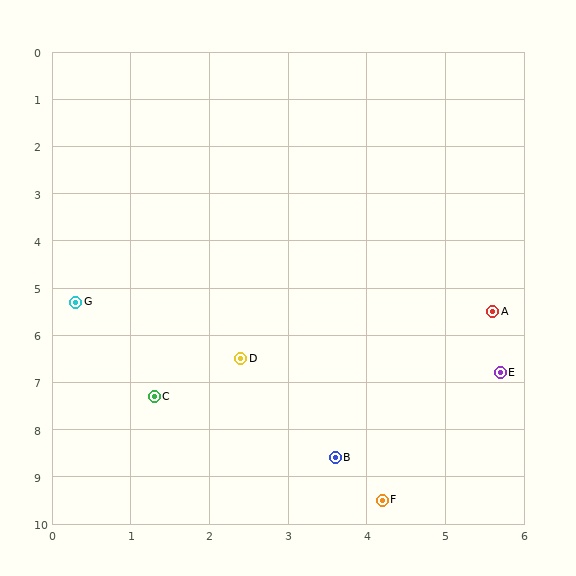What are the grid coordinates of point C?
Point C is at approximately (1.3, 7.3).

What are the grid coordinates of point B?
Point B is at approximately (3.6, 8.6).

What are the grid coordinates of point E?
Point E is at approximately (5.7, 6.8).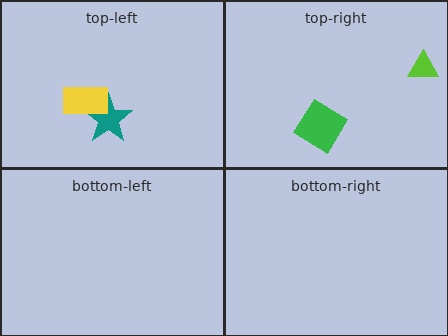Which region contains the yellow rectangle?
The top-left region.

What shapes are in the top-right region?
The lime triangle, the green diamond.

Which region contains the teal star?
The top-left region.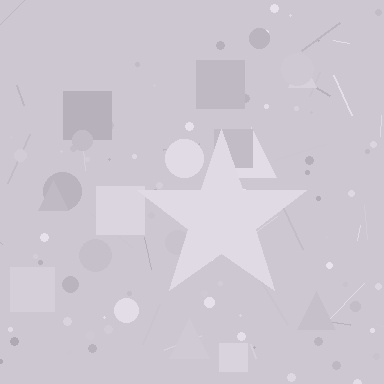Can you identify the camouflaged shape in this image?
The camouflaged shape is a star.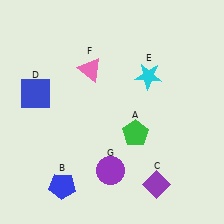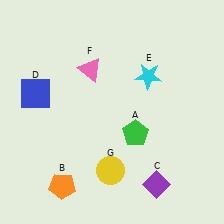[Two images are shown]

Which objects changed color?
B changed from blue to orange. G changed from purple to yellow.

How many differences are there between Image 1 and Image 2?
There are 2 differences between the two images.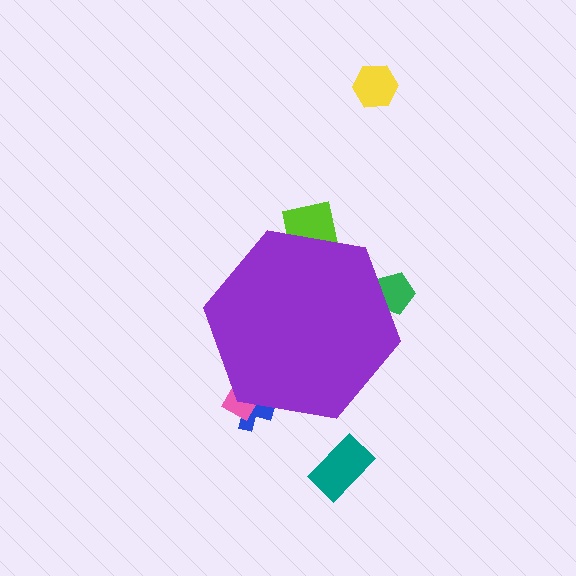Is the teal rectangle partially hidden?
No, the teal rectangle is fully visible.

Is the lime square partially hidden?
Yes, the lime square is partially hidden behind the purple hexagon.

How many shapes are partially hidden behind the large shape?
4 shapes are partially hidden.